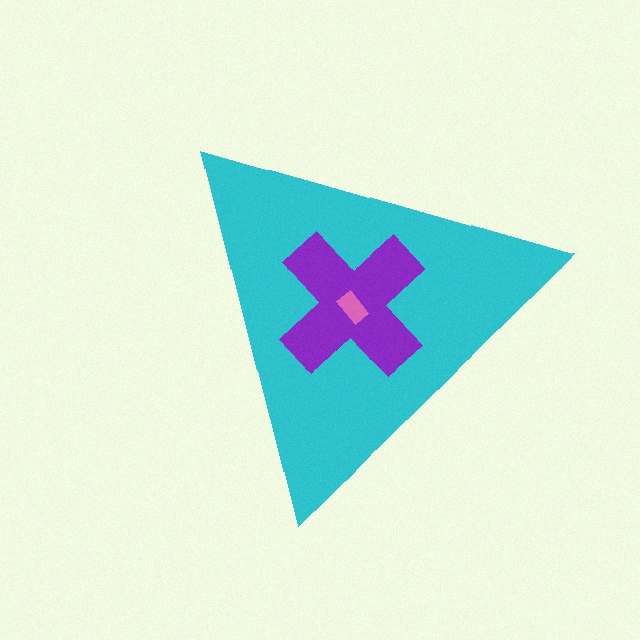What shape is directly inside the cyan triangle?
The purple cross.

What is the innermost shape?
The pink rectangle.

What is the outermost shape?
The cyan triangle.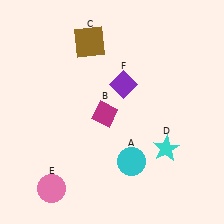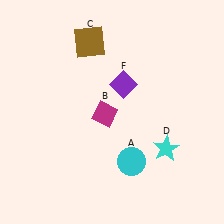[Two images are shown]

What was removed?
The pink circle (E) was removed in Image 2.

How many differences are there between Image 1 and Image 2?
There is 1 difference between the two images.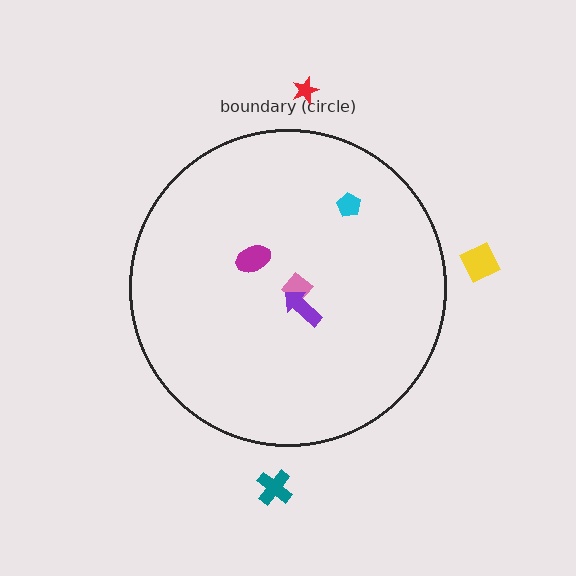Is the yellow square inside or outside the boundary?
Outside.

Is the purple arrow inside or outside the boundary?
Inside.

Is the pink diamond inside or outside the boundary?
Inside.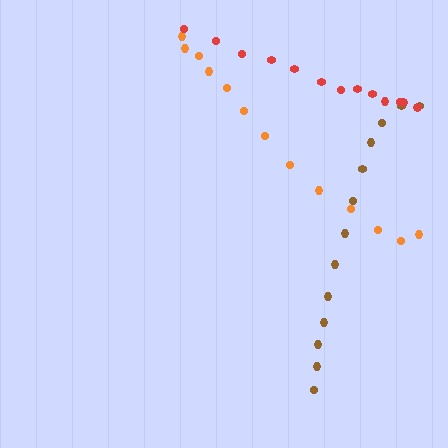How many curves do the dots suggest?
There are 3 distinct paths.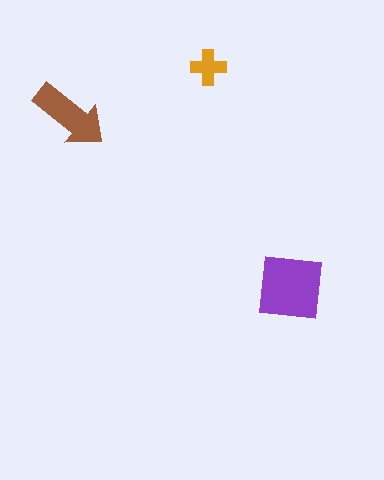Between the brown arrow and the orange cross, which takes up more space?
The brown arrow.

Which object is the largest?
The purple square.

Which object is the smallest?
The orange cross.